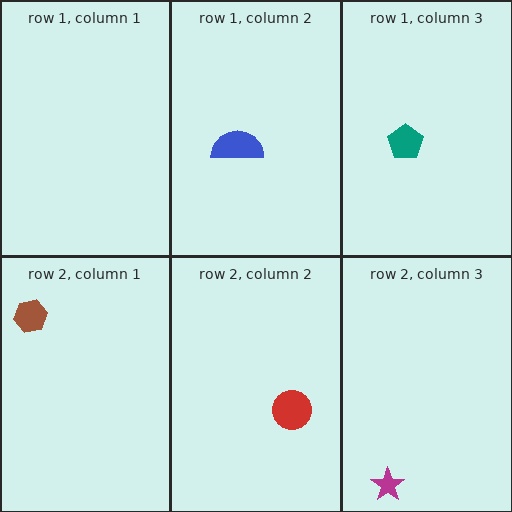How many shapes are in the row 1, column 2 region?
1.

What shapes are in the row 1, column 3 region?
The teal pentagon.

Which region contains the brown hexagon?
The row 2, column 1 region.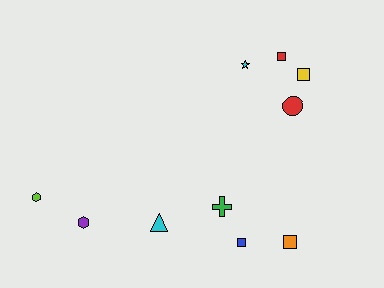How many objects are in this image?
There are 10 objects.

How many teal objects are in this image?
There are no teal objects.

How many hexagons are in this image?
There are 2 hexagons.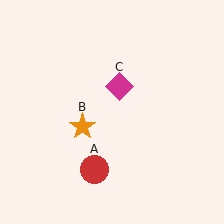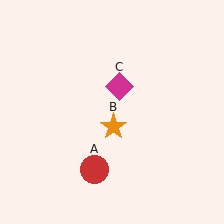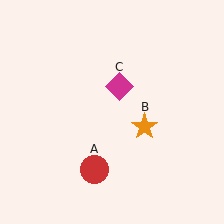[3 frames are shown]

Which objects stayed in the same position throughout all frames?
Red circle (object A) and magenta diamond (object C) remained stationary.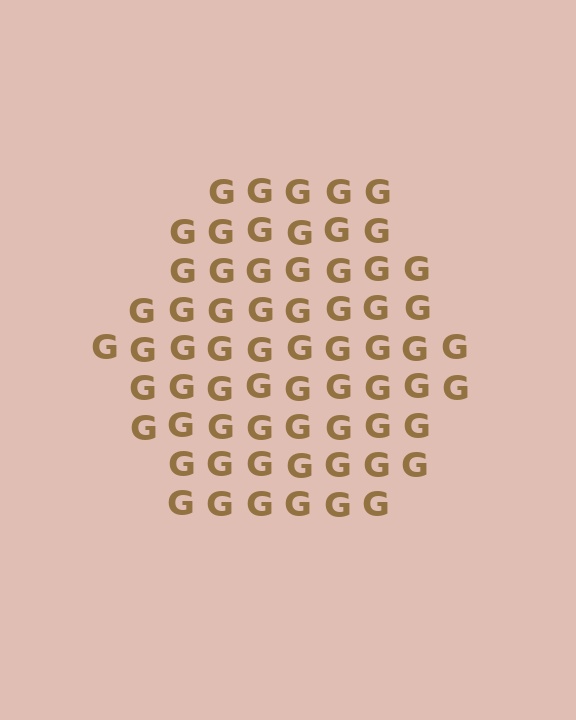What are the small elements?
The small elements are letter G's.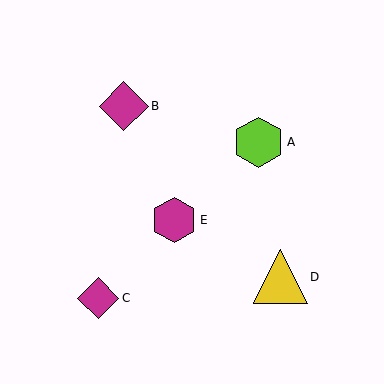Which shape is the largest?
The yellow triangle (labeled D) is the largest.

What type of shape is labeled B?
Shape B is a magenta diamond.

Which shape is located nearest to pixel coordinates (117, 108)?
The magenta diamond (labeled B) at (124, 106) is nearest to that location.